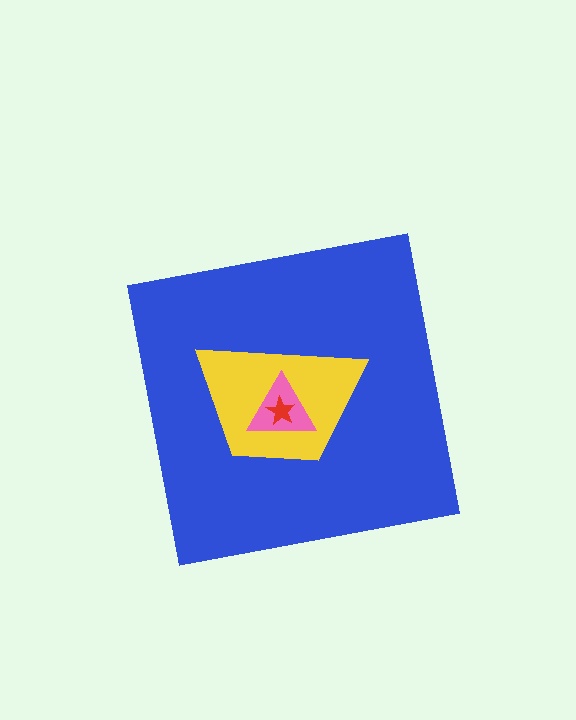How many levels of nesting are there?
4.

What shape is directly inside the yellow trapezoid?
The pink triangle.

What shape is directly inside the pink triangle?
The red star.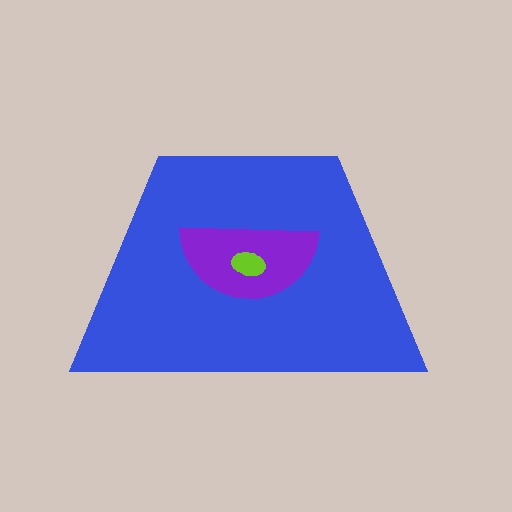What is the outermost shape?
The blue trapezoid.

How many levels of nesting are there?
3.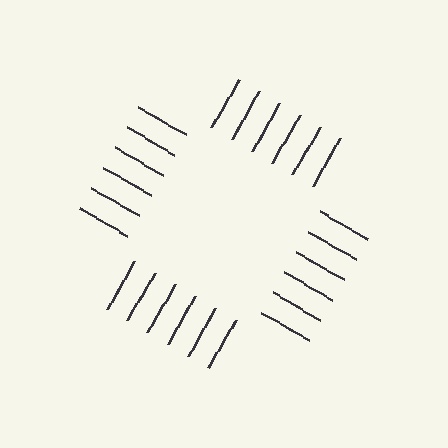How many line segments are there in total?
24 — 6 along each of the 4 edges.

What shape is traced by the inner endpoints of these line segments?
An illusory square — the line segments terminate on its edges but no continuous stroke is drawn.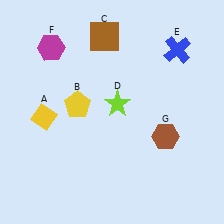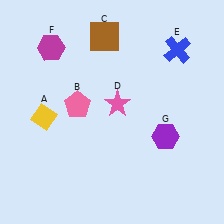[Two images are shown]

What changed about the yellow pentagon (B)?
In Image 1, B is yellow. In Image 2, it changed to pink.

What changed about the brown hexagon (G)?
In Image 1, G is brown. In Image 2, it changed to purple.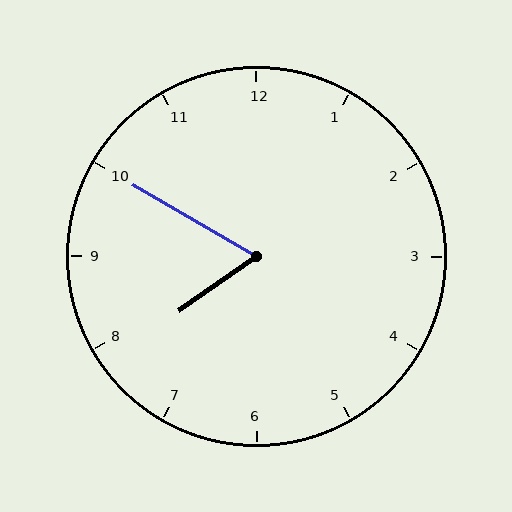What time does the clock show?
7:50.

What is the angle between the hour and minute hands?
Approximately 65 degrees.